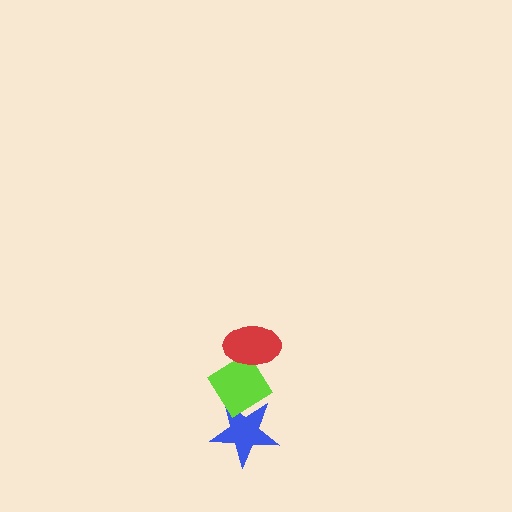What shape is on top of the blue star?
The lime diamond is on top of the blue star.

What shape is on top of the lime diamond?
The red ellipse is on top of the lime diamond.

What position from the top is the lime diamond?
The lime diamond is 2nd from the top.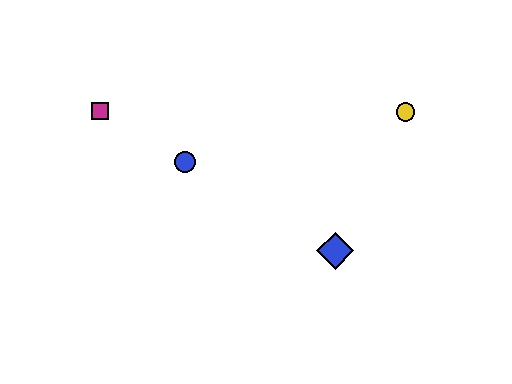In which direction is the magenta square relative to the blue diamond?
The magenta square is to the left of the blue diamond.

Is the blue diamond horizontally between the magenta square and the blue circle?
No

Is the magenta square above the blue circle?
Yes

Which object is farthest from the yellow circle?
The magenta square is farthest from the yellow circle.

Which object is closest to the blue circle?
The magenta square is closest to the blue circle.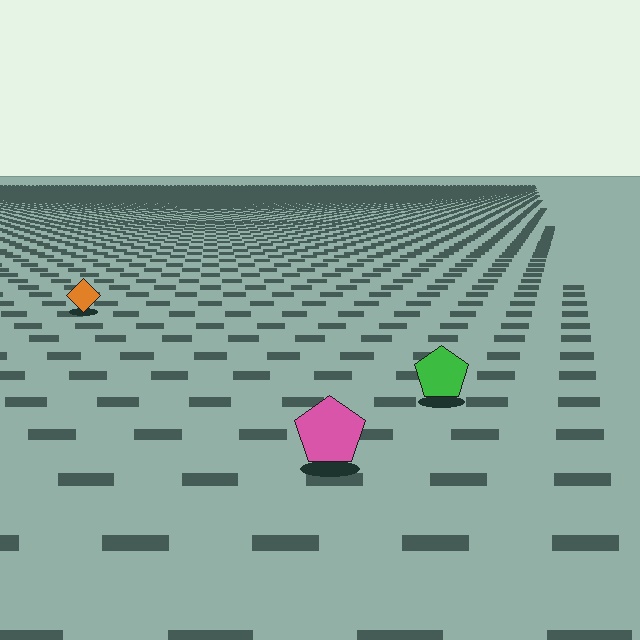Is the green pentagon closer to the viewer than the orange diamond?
Yes. The green pentagon is closer — you can tell from the texture gradient: the ground texture is coarser near it.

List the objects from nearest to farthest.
From nearest to farthest: the pink pentagon, the green pentagon, the orange diamond.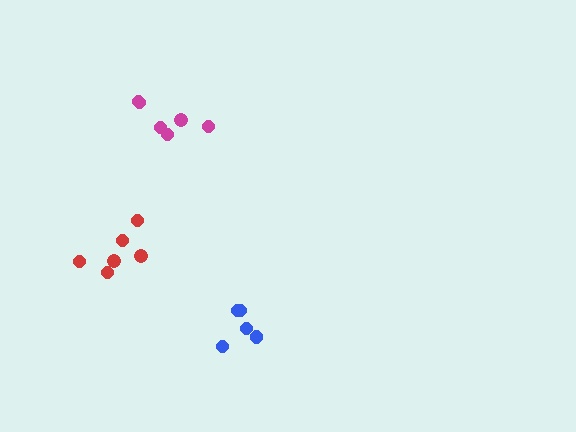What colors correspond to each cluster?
The clusters are colored: blue, magenta, red.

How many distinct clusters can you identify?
There are 3 distinct clusters.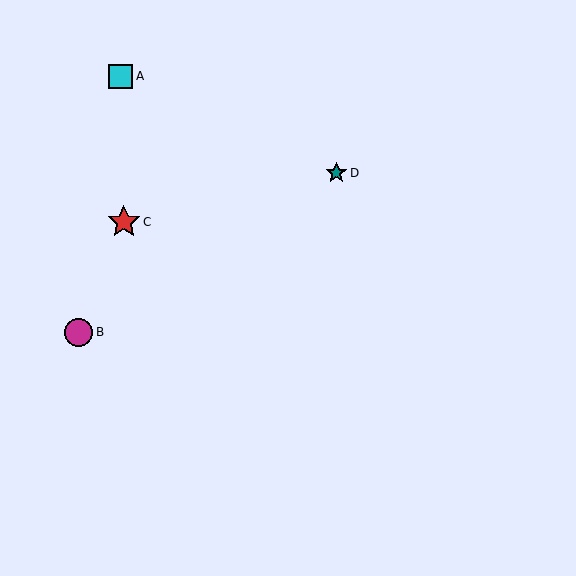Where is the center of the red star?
The center of the red star is at (124, 222).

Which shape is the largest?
The red star (labeled C) is the largest.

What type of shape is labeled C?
Shape C is a red star.